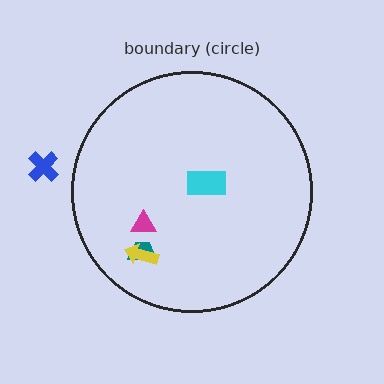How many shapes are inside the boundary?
4 inside, 1 outside.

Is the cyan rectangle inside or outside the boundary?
Inside.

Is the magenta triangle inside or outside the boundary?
Inside.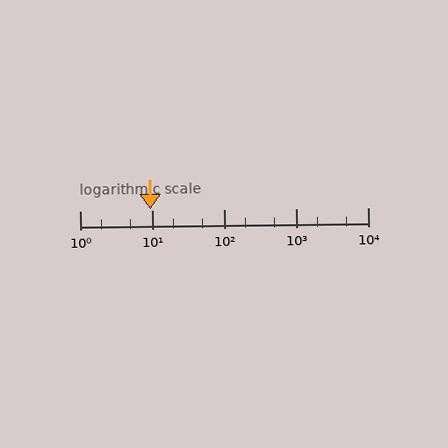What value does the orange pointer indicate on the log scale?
The pointer indicates approximately 9.4.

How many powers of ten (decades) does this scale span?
The scale spans 4 decades, from 1 to 10000.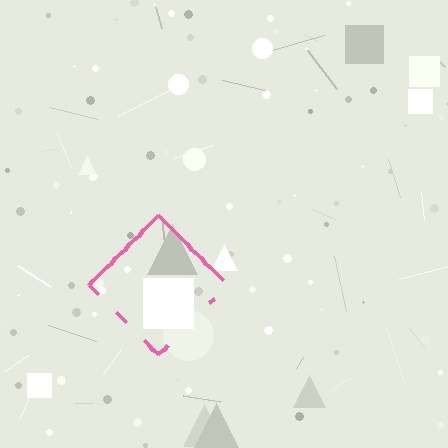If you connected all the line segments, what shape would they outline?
They would outline a diamond.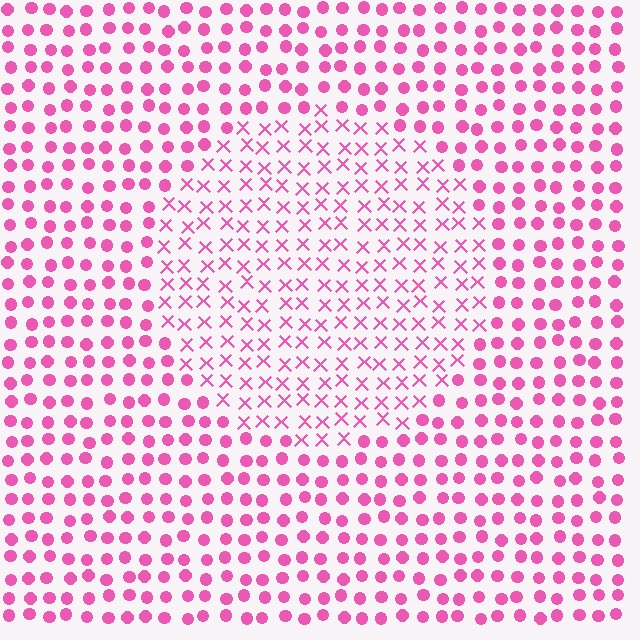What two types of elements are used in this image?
The image uses X marks inside the circle region and circles outside it.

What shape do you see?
I see a circle.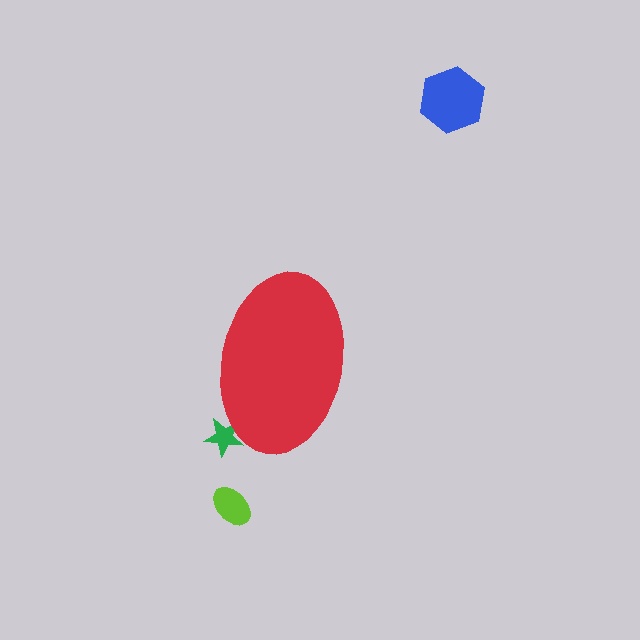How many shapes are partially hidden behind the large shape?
1 shape is partially hidden.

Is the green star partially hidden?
Yes, the green star is partially hidden behind the red ellipse.